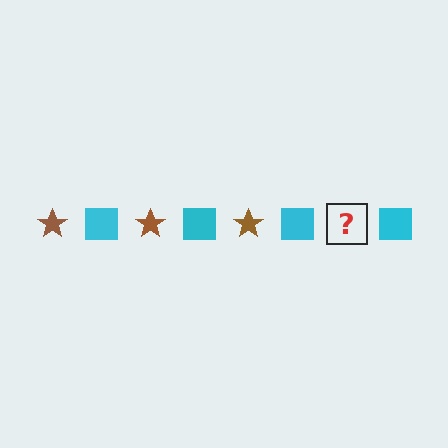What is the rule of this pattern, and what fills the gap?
The rule is that the pattern alternates between brown star and cyan square. The gap should be filled with a brown star.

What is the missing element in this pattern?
The missing element is a brown star.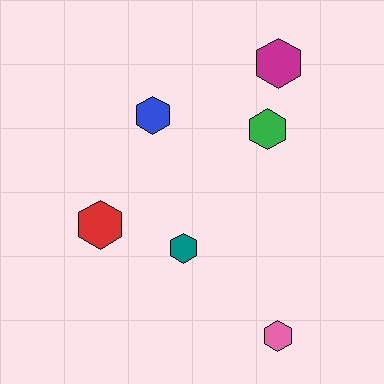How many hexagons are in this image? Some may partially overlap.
There are 6 hexagons.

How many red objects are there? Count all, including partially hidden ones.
There is 1 red object.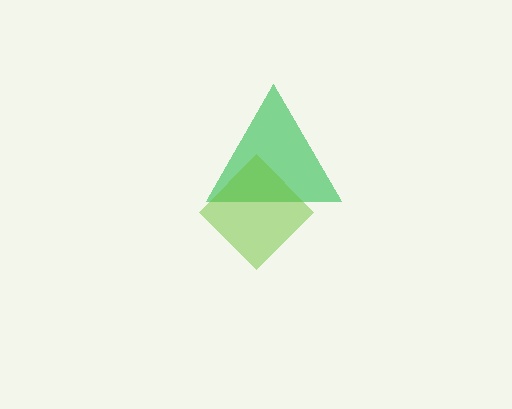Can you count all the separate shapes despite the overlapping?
Yes, there are 2 separate shapes.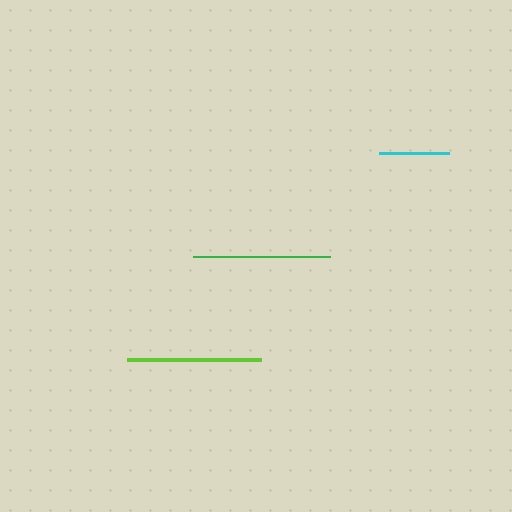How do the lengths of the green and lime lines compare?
The green and lime lines are approximately the same length.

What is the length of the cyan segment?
The cyan segment is approximately 69 pixels long.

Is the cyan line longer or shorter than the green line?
The green line is longer than the cyan line.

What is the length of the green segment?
The green segment is approximately 137 pixels long.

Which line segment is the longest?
The green line is the longest at approximately 137 pixels.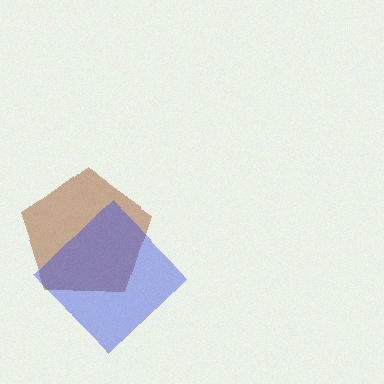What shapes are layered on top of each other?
The layered shapes are: a brown pentagon, a blue diamond.